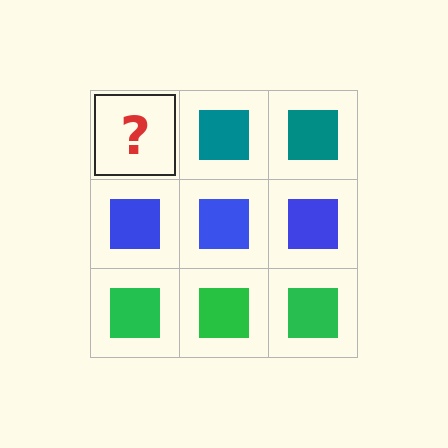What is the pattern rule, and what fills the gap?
The rule is that each row has a consistent color. The gap should be filled with a teal square.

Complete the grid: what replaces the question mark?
The question mark should be replaced with a teal square.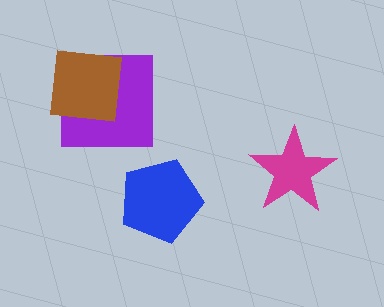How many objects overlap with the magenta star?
0 objects overlap with the magenta star.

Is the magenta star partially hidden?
No, no other shape covers it.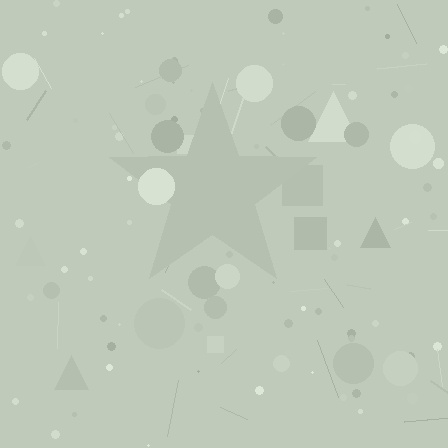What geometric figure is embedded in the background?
A star is embedded in the background.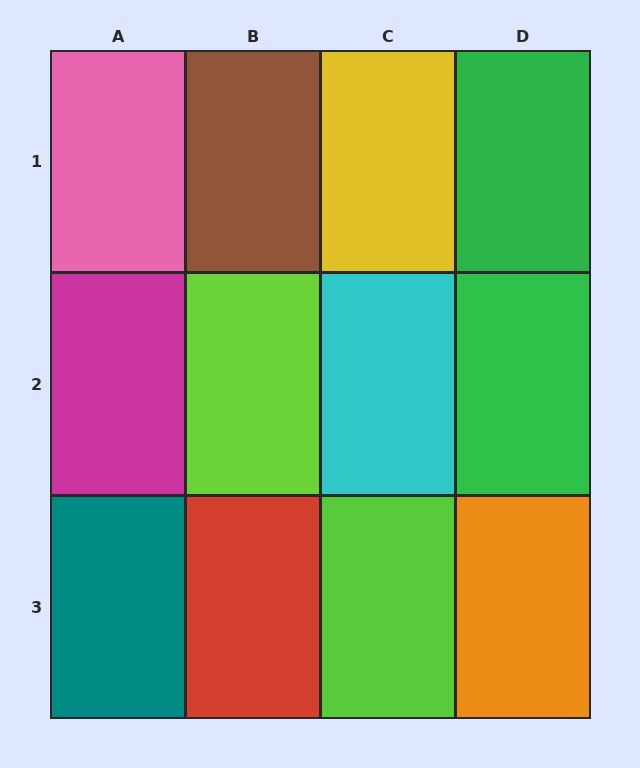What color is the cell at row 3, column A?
Teal.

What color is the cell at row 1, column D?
Green.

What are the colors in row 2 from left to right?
Magenta, lime, cyan, green.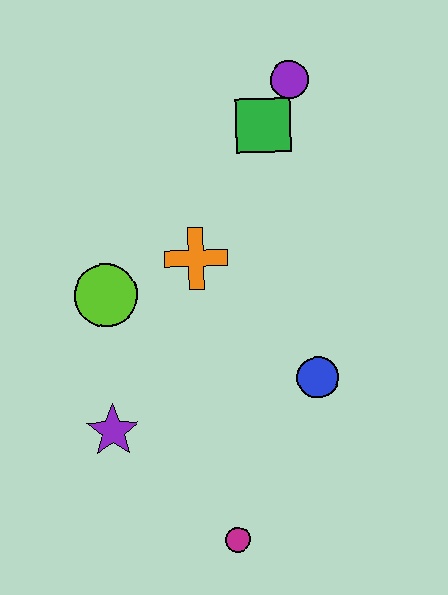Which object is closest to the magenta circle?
The purple star is closest to the magenta circle.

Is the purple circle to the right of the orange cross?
Yes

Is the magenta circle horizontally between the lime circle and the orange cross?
No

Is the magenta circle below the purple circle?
Yes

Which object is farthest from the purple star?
The purple circle is farthest from the purple star.